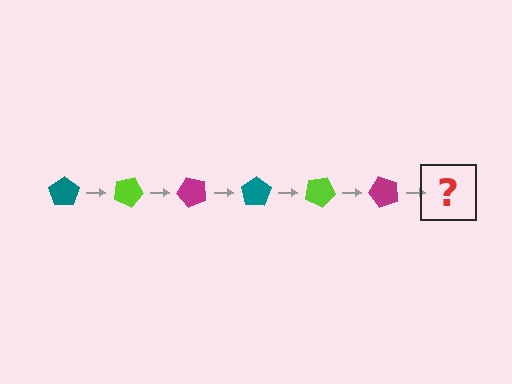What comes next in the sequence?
The next element should be a teal pentagon, rotated 150 degrees from the start.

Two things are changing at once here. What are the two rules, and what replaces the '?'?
The two rules are that it rotates 25 degrees each step and the color cycles through teal, lime, and magenta. The '?' should be a teal pentagon, rotated 150 degrees from the start.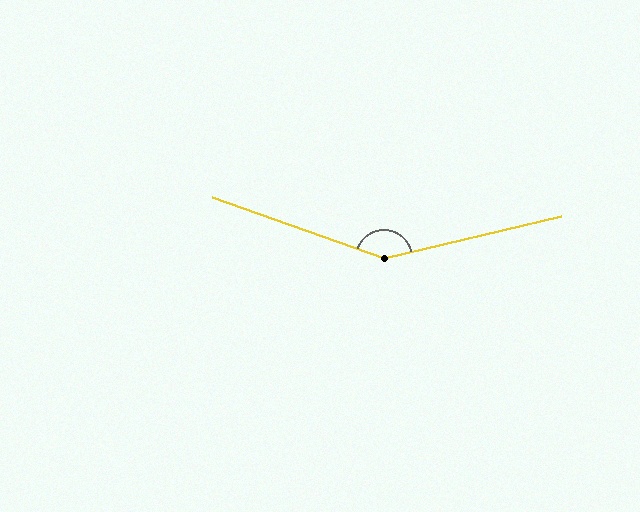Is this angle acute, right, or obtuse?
It is obtuse.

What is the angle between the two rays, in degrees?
Approximately 147 degrees.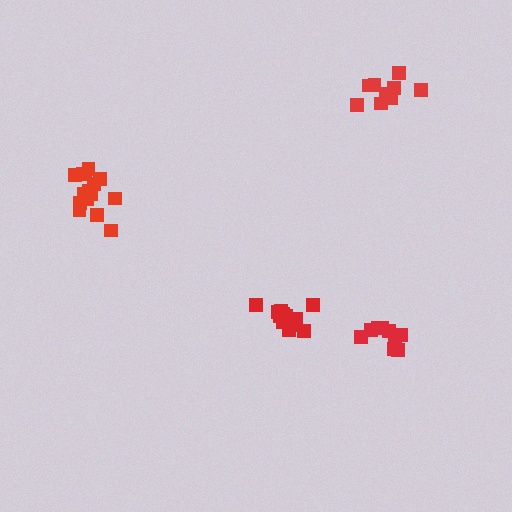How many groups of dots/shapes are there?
There are 4 groups.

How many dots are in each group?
Group 1: 15 dots, Group 2: 9 dots, Group 3: 13 dots, Group 4: 9 dots (46 total).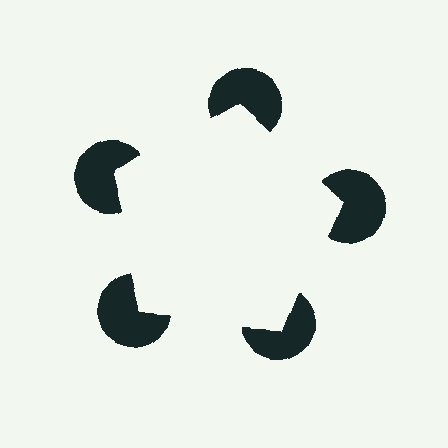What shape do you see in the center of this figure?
An illusory pentagon — its edges are inferred from the aligned wedge cuts in the pac-man discs, not physically drawn.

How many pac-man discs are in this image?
There are 5 — one at each vertex of the illusory pentagon.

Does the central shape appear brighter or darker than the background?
It typically appears slightly brighter than the background, even though no actual brightness change is drawn.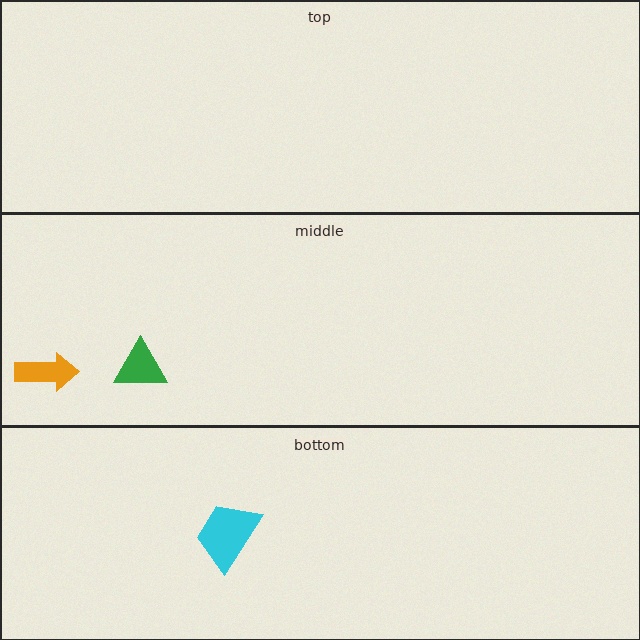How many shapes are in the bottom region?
1.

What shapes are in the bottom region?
The cyan trapezoid.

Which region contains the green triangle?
The middle region.